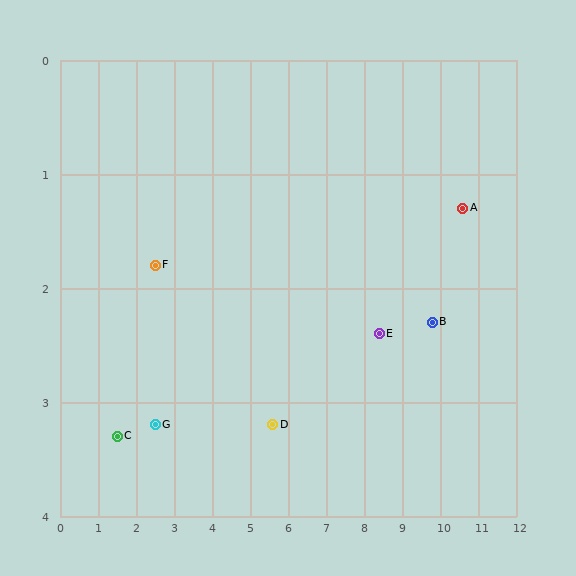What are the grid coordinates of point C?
Point C is at approximately (1.5, 3.3).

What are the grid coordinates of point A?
Point A is at approximately (10.6, 1.3).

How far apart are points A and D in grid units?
Points A and D are about 5.3 grid units apart.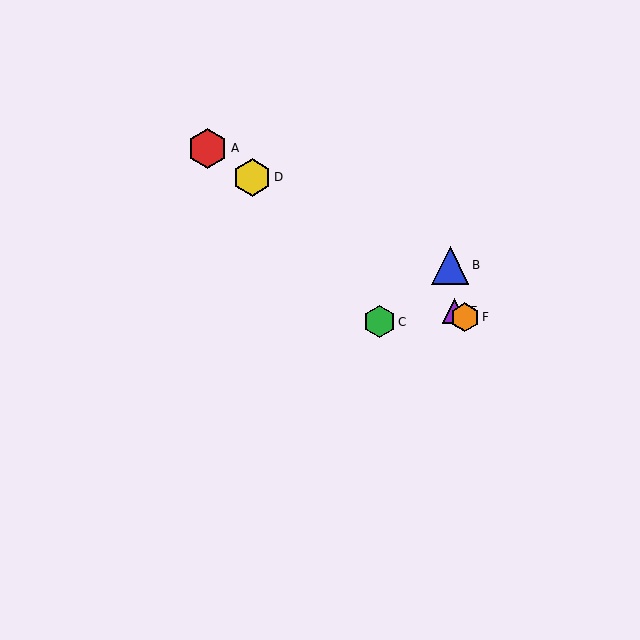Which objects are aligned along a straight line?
Objects A, D, E, F are aligned along a straight line.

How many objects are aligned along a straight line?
4 objects (A, D, E, F) are aligned along a straight line.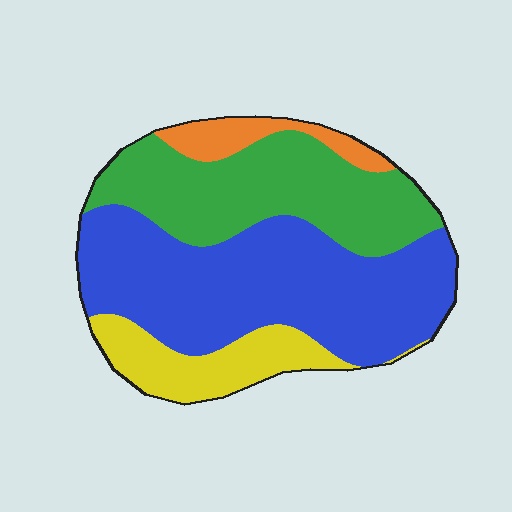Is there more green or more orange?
Green.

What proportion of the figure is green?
Green takes up about one third (1/3) of the figure.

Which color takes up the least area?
Orange, at roughly 5%.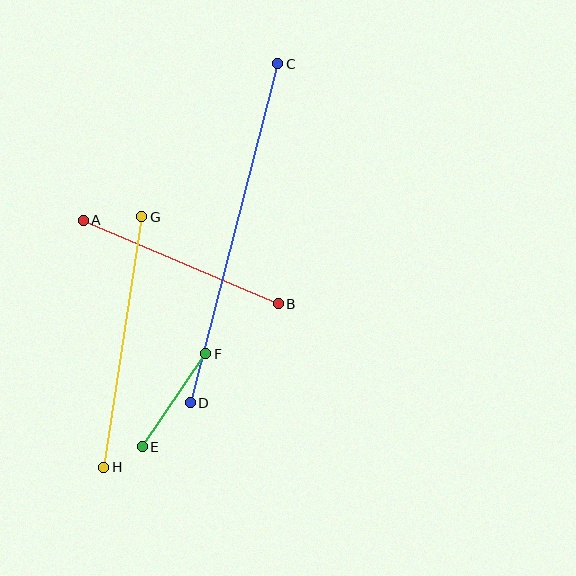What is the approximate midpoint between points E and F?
The midpoint is at approximately (174, 400) pixels.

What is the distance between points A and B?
The distance is approximately 212 pixels.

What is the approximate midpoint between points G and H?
The midpoint is at approximately (123, 342) pixels.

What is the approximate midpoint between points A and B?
The midpoint is at approximately (181, 262) pixels.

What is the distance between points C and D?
The distance is approximately 350 pixels.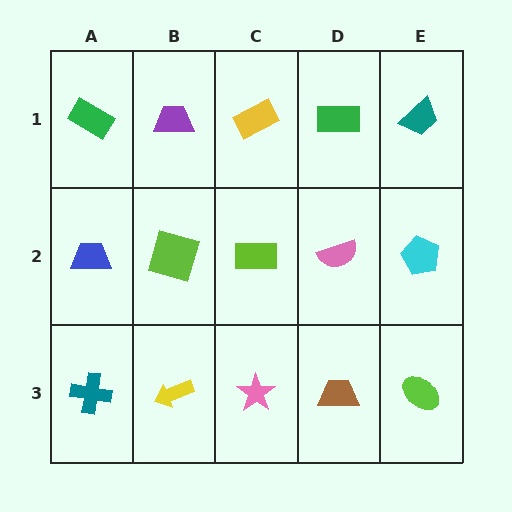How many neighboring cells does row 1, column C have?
3.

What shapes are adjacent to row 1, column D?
A pink semicircle (row 2, column D), a yellow rectangle (row 1, column C), a teal trapezoid (row 1, column E).